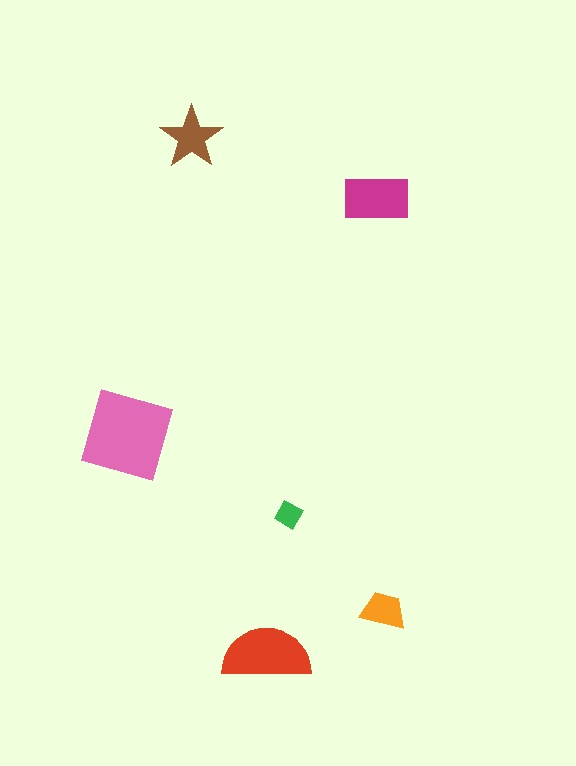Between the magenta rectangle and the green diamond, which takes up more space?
The magenta rectangle.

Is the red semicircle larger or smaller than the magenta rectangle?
Larger.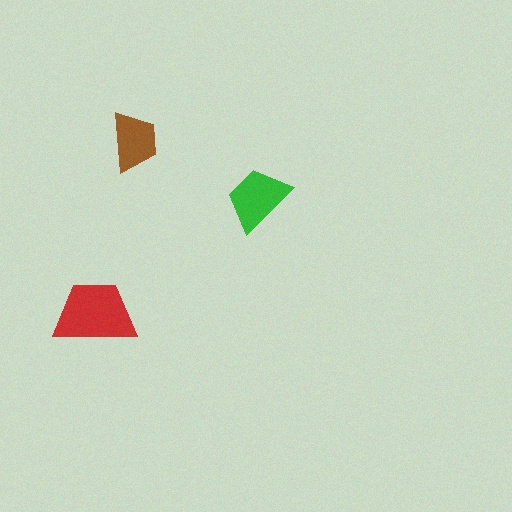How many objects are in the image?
There are 3 objects in the image.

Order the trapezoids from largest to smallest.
the red one, the green one, the brown one.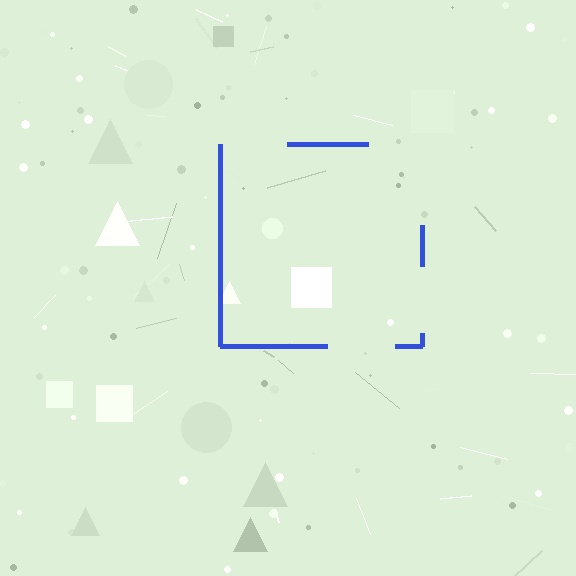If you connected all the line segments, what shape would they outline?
They would outline a square.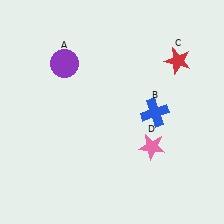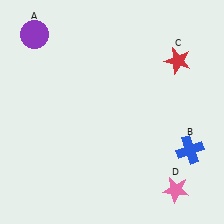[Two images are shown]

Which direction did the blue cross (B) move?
The blue cross (B) moved down.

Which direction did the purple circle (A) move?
The purple circle (A) moved left.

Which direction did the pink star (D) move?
The pink star (D) moved down.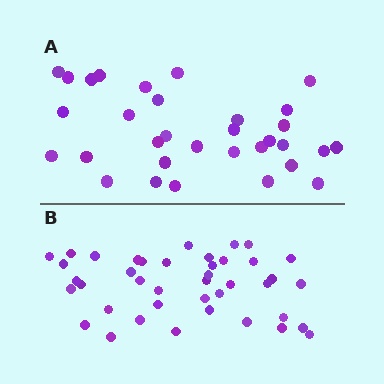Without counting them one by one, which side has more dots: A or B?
Region B (the bottom region) has more dots.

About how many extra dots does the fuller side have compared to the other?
Region B has roughly 8 or so more dots than region A.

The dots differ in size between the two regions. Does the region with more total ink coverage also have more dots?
No. Region A has more total ink coverage because its dots are larger, but region B actually contains more individual dots. Total area can be misleading — the number of items is what matters here.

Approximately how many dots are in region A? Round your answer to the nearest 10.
About 30 dots. (The exact count is 32, which rounds to 30.)